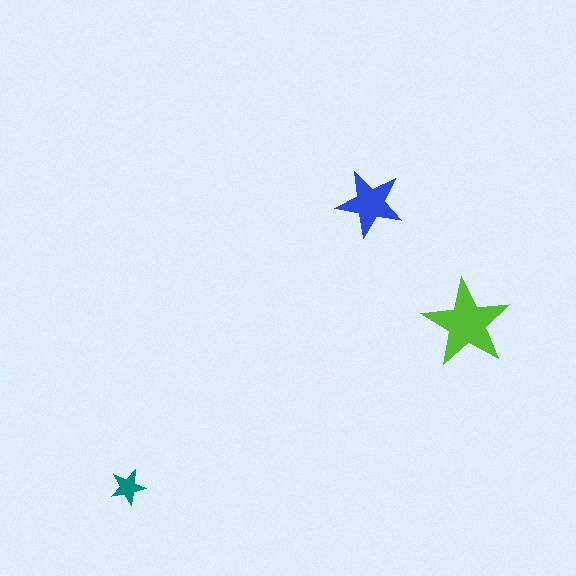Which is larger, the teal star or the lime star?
The lime one.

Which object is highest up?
The blue star is topmost.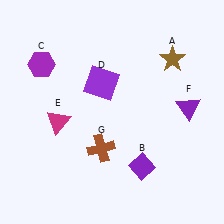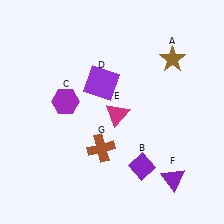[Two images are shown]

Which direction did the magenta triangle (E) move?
The magenta triangle (E) moved right.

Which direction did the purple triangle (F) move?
The purple triangle (F) moved down.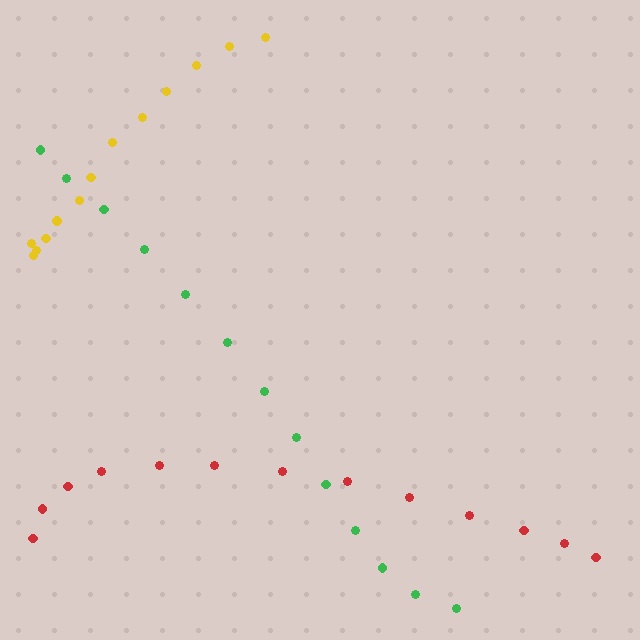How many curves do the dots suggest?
There are 3 distinct paths.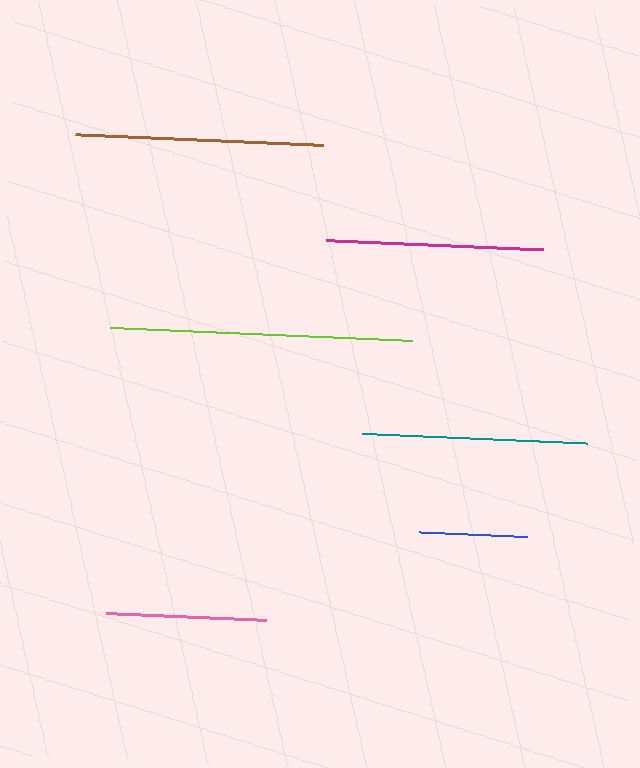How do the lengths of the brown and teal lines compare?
The brown and teal lines are approximately the same length.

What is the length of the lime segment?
The lime segment is approximately 302 pixels long.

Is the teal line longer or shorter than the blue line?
The teal line is longer than the blue line.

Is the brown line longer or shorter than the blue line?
The brown line is longer than the blue line.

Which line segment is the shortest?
The blue line is the shortest at approximately 107 pixels.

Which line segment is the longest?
The lime line is the longest at approximately 302 pixels.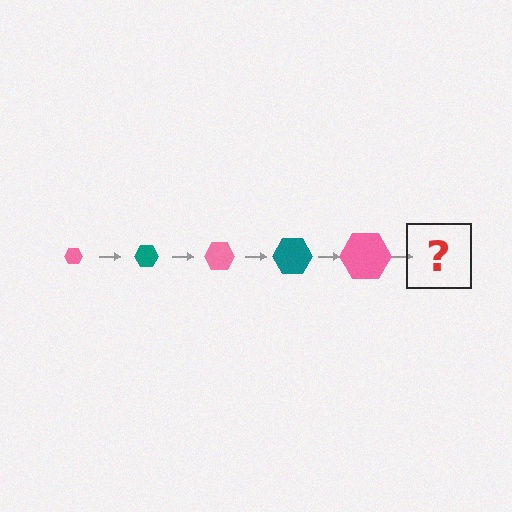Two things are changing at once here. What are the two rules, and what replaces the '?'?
The two rules are that the hexagon grows larger each step and the color cycles through pink and teal. The '?' should be a teal hexagon, larger than the previous one.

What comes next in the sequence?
The next element should be a teal hexagon, larger than the previous one.